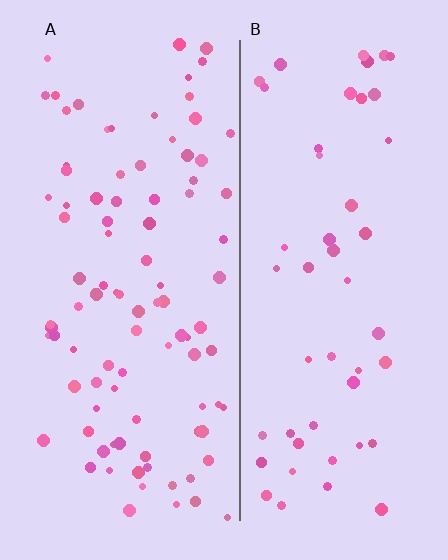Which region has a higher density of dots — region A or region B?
A (the left).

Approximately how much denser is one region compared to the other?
Approximately 1.9× — region A over region B.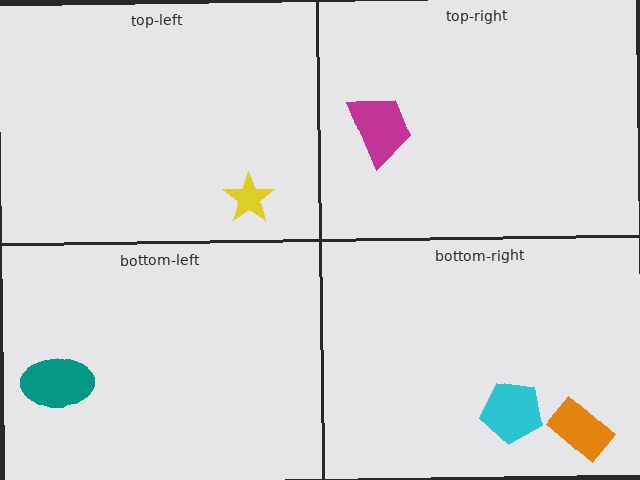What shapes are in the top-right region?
The magenta trapezoid.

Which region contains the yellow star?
The top-left region.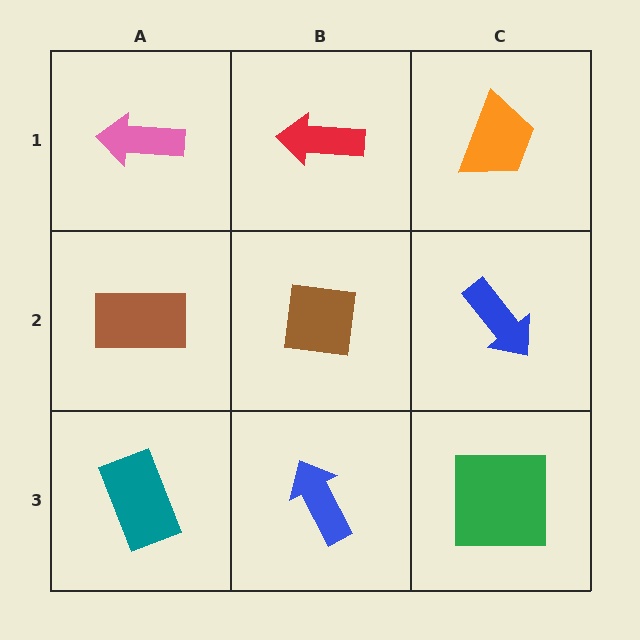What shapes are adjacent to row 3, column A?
A brown rectangle (row 2, column A), a blue arrow (row 3, column B).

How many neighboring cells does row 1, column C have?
2.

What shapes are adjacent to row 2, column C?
An orange trapezoid (row 1, column C), a green square (row 3, column C), a brown square (row 2, column B).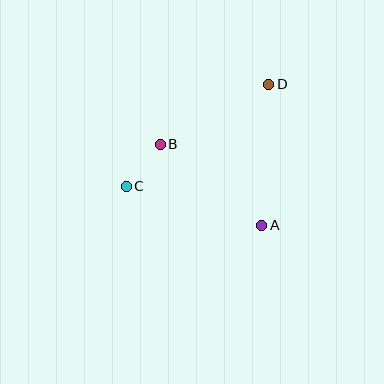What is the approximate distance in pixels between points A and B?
The distance between A and B is approximately 130 pixels.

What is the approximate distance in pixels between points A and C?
The distance between A and C is approximately 141 pixels.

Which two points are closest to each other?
Points B and C are closest to each other.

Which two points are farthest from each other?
Points C and D are farthest from each other.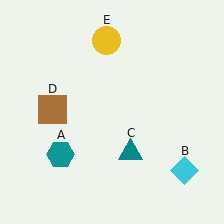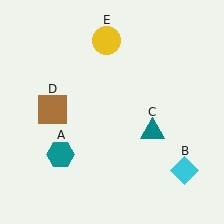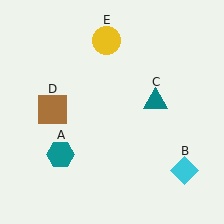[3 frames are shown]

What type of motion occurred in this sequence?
The teal triangle (object C) rotated counterclockwise around the center of the scene.